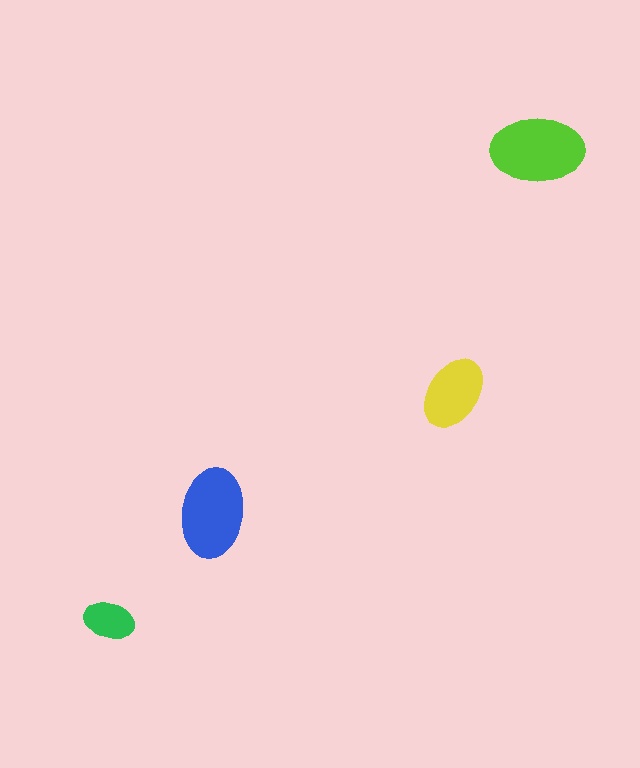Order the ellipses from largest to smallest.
the lime one, the blue one, the yellow one, the green one.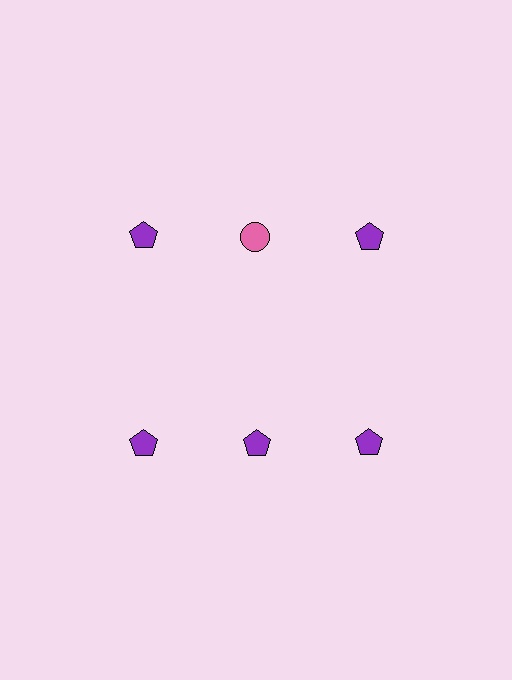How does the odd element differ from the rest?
It differs in both color (pink instead of purple) and shape (circle instead of pentagon).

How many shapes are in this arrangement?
There are 6 shapes arranged in a grid pattern.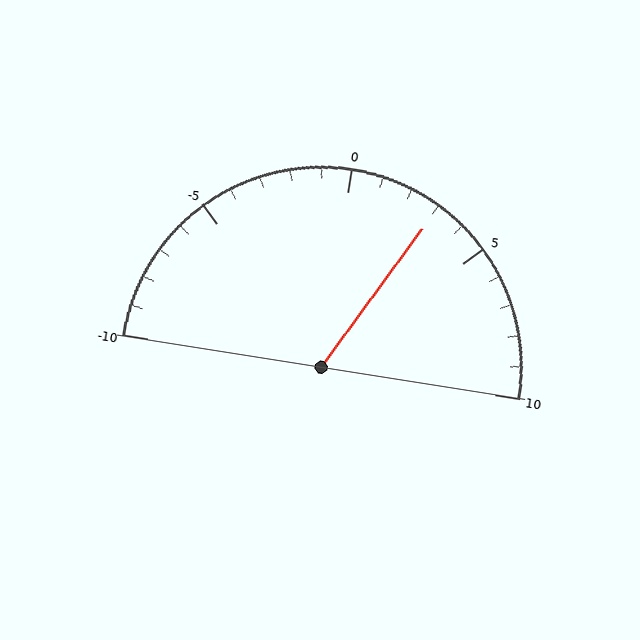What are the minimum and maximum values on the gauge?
The gauge ranges from -10 to 10.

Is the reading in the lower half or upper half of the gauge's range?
The reading is in the upper half of the range (-10 to 10).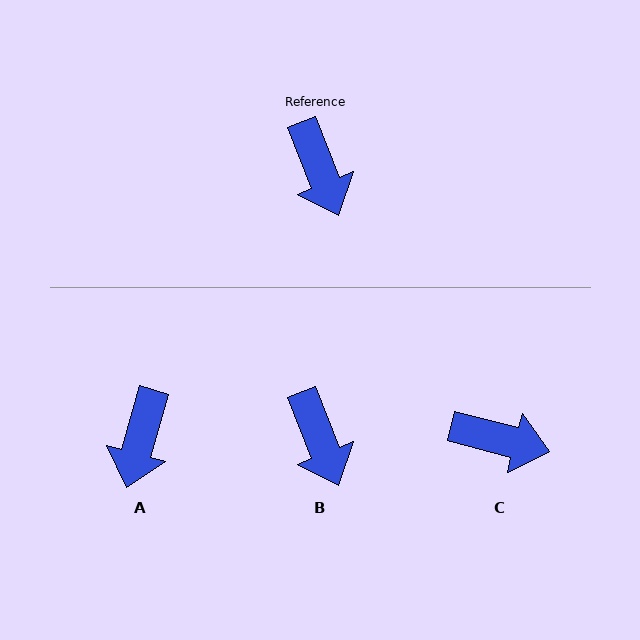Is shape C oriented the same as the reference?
No, it is off by about 54 degrees.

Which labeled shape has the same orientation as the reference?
B.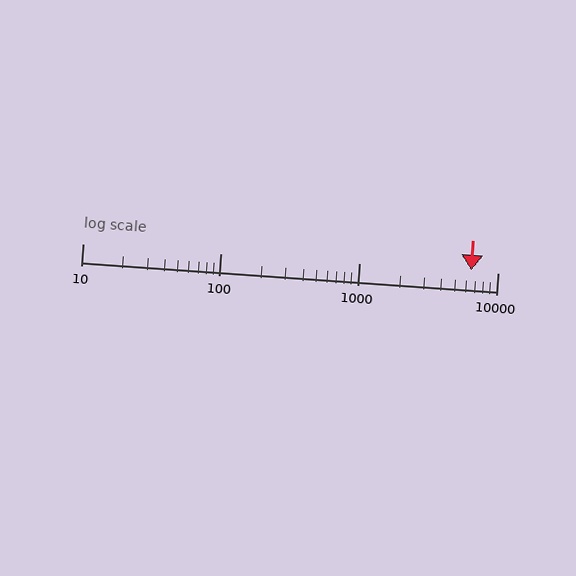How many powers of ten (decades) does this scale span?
The scale spans 3 decades, from 10 to 10000.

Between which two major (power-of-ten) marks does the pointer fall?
The pointer is between 1000 and 10000.